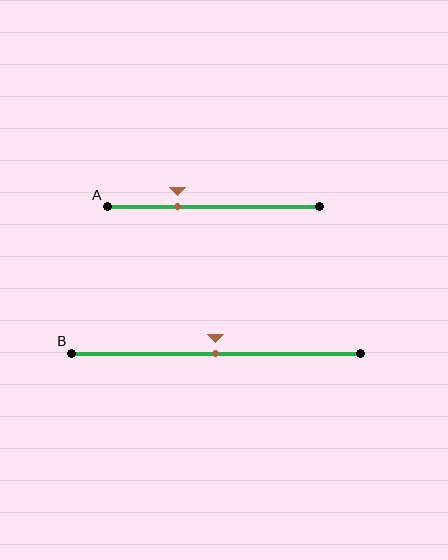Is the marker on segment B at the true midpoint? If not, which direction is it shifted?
Yes, the marker on segment B is at the true midpoint.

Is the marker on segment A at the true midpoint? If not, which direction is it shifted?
No, the marker on segment A is shifted to the left by about 17% of the segment length.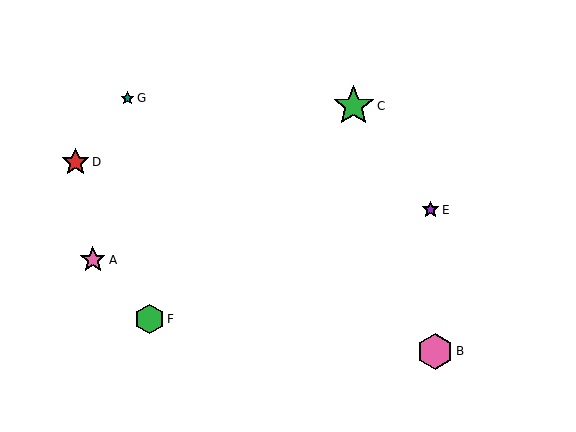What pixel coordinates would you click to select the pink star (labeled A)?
Click at (93, 260) to select the pink star A.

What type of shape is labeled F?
Shape F is a green hexagon.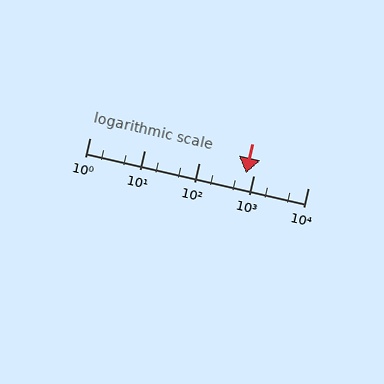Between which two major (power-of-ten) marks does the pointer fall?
The pointer is between 100 and 1000.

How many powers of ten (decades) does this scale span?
The scale spans 4 decades, from 1 to 10000.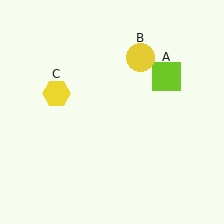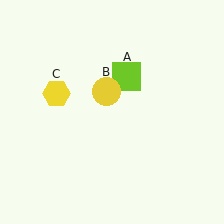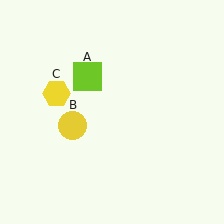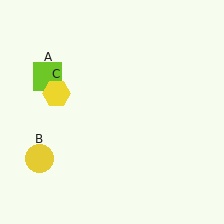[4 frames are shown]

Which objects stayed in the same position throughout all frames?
Yellow hexagon (object C) remained stationary.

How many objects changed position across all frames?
2 objects changed position: lime square (object A), yellow circle (object B).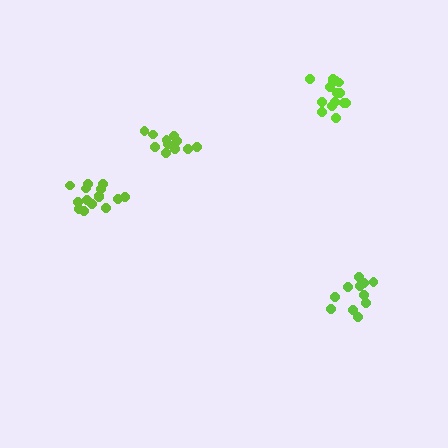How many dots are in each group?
Group 1: 16 dots, Group 2: 15 dots, Group 3: 11 dots, Group 4: 11 dots (53 total).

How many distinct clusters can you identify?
There are 4 distinct clusters.